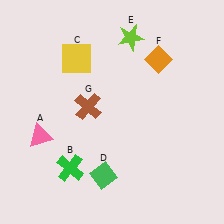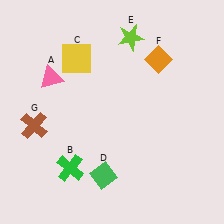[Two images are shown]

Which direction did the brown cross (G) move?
The brown cross (G) moved left.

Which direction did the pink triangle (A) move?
The pink triangle (A) moved up.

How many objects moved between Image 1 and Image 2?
2 objects moved between the two images.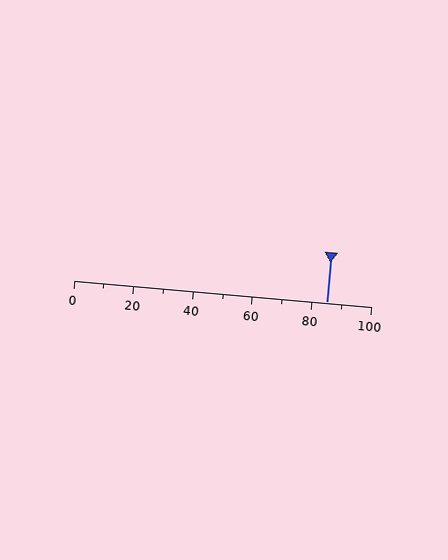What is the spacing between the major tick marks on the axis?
The major ticks are spaced 20 apart.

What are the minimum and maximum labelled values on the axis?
The axis runs from 0 to 100.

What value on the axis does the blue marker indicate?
The marker indicates approximately 85.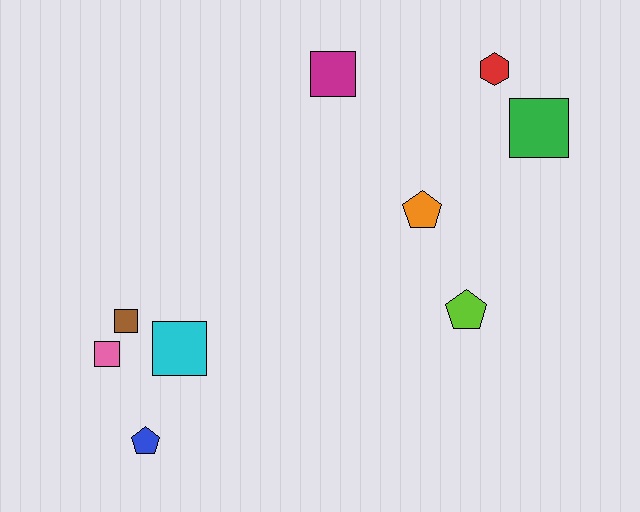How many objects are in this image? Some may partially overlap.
There are 9 objects.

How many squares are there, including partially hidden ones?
There are 5 squares.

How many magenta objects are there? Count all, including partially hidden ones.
There is 1 magenta object.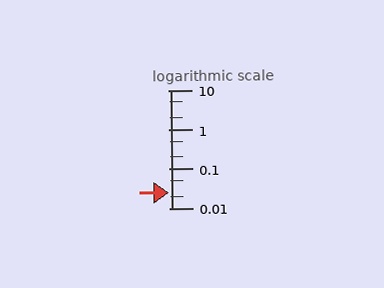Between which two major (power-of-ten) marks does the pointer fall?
The pointer is between 0.01 and 0.1.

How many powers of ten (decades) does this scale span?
The scale spans 3 decades, from 0.01 to 10.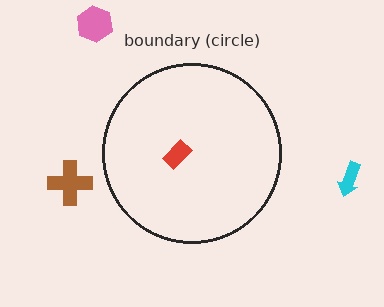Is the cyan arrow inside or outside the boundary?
Outside.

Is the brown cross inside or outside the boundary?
Outside.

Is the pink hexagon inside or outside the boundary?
Outside.